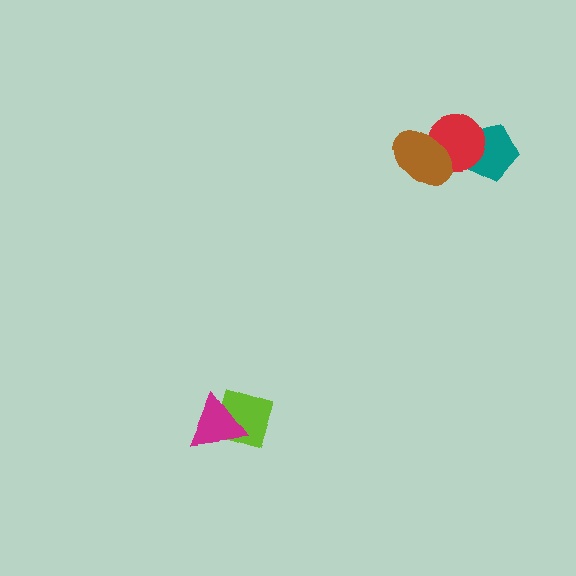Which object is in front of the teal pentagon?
The red circle is in front of the teal pentagon.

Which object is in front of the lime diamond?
The magenta triangle is in front of the lime diamond.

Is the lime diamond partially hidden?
Yes, it is partially covered by another shape.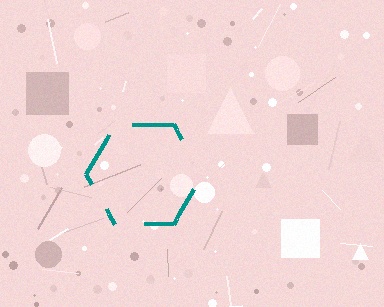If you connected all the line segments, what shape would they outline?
They would outline a hexagon.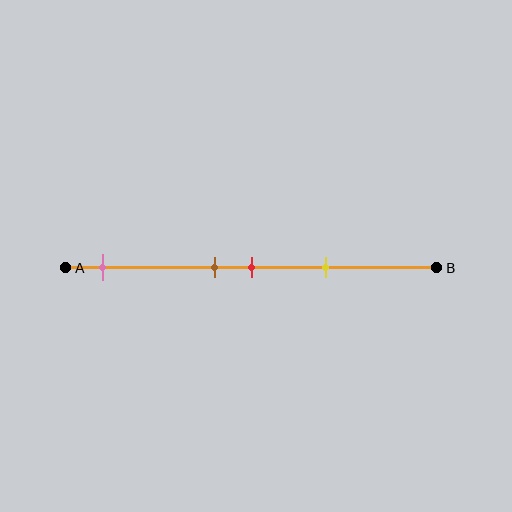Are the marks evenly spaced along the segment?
No, the marks are not evenly spaced.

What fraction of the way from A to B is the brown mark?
The brown mark is approximately 40% (0.4) of the way from A to B.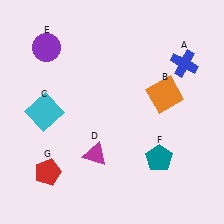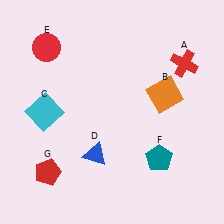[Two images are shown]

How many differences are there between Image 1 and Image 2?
There are 3 differences between the two images.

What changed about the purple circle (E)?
In Image 1, E is purple. In Image 2, it changed to red.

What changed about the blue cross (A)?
In Image 1, A is blue. In Image 2, it changed to red.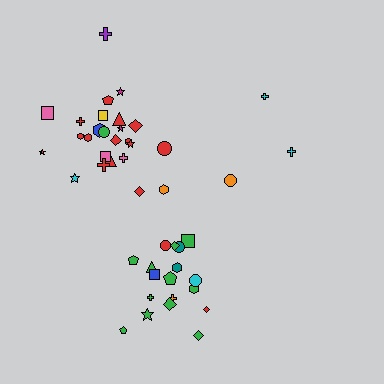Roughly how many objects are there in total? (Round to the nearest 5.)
Roughly 45 objects in total.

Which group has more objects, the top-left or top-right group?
The top-left group.